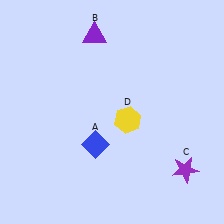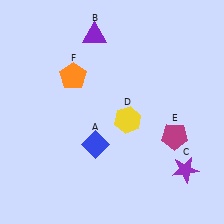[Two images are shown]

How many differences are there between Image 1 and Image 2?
There are 2 differences between the two images.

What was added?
A magenta pentagon (E), an orange pentagon (F) were added in Image 2.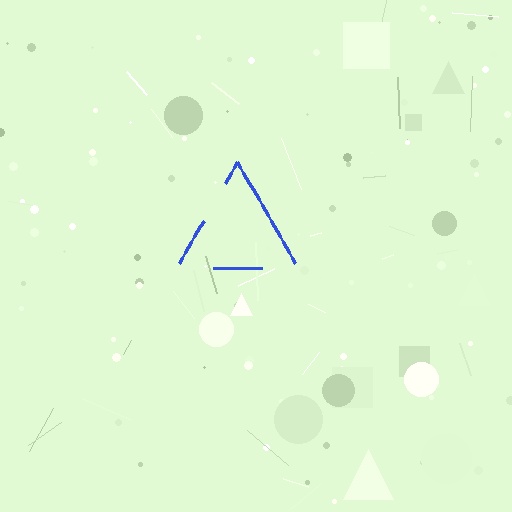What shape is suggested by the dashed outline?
The dashed outline suggests a triangle.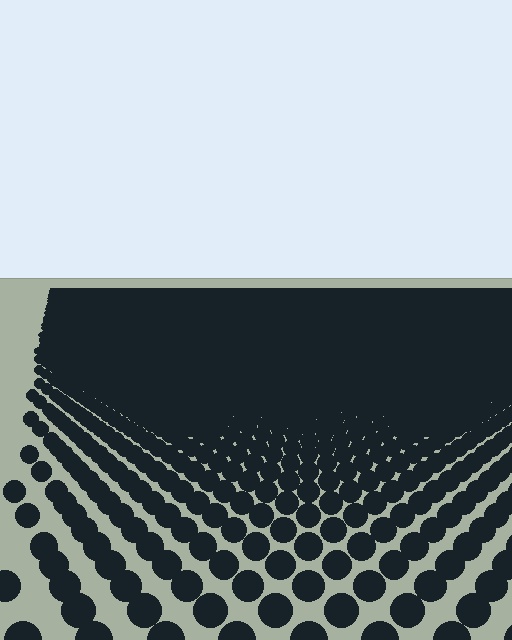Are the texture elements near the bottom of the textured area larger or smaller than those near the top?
Larger. Near the bottom, elements are closer to the viewer and appear at a bigger on-screen size.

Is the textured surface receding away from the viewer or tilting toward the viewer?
The surface is receding away from the viewer. Texture elements get smaller and denser toward the top.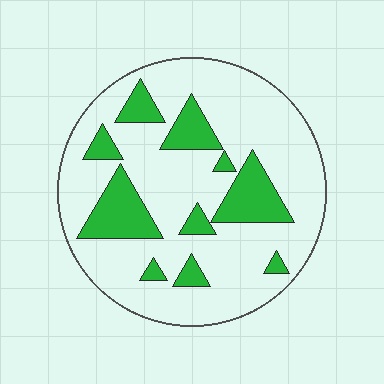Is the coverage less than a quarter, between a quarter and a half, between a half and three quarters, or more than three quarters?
Less than a quarter.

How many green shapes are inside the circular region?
10.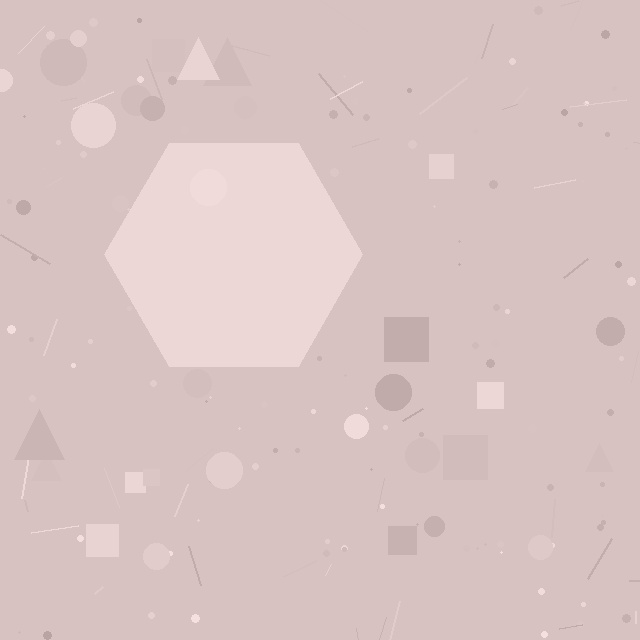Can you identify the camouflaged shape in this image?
The camouflaged shape is a hexagon.